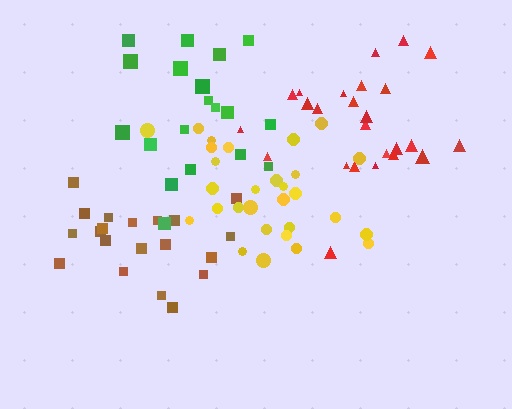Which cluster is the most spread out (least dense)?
Brown.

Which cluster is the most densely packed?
Yellow.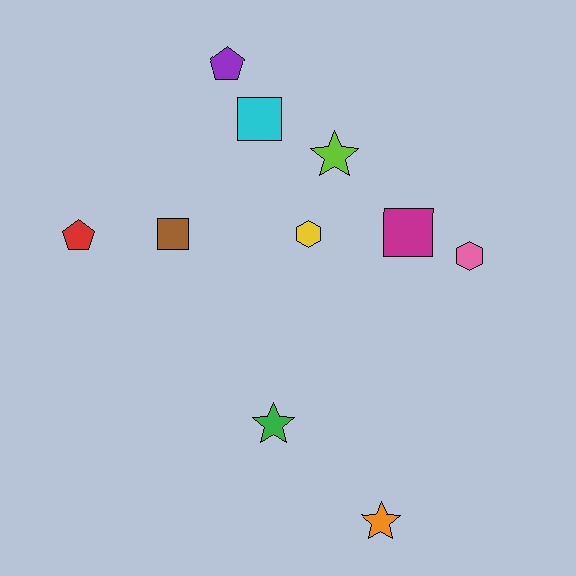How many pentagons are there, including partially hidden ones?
There are 2 pentagons.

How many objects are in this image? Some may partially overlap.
There are 10 objects.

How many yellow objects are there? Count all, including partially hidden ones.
There is 1 yellow object.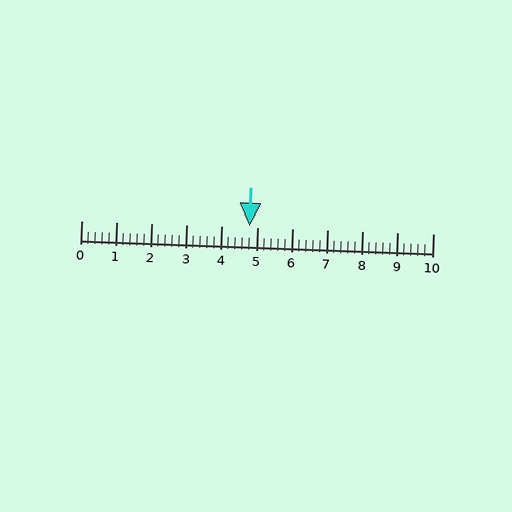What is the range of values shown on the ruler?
The ruler shows values from 0 to 10.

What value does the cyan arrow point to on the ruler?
The cyan arrow points to approximately 4.8.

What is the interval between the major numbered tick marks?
The major tick marks are spaced 1 units apart.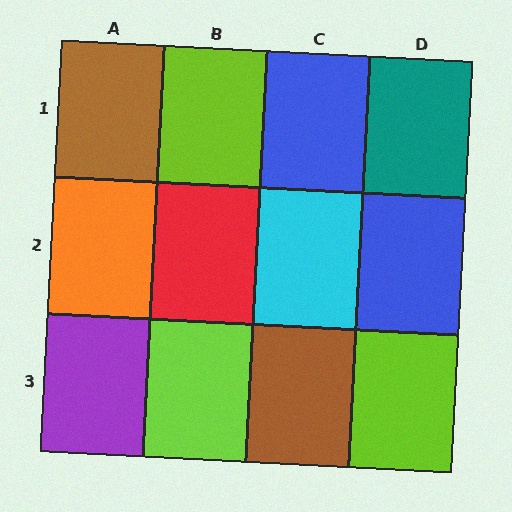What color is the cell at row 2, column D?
Blue.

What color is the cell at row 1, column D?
Teal.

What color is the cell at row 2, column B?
Red.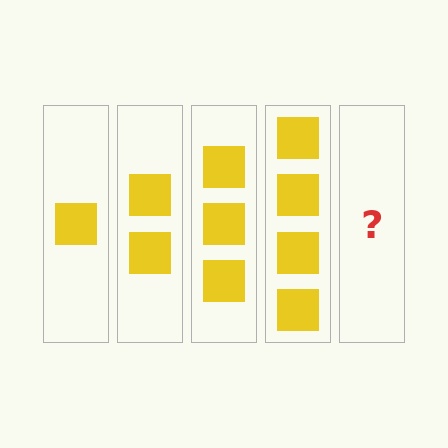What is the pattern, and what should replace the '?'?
The pattern is that each step adds one more square. The '?' should be 5 squares.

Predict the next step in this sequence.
The next step is 5 squares.